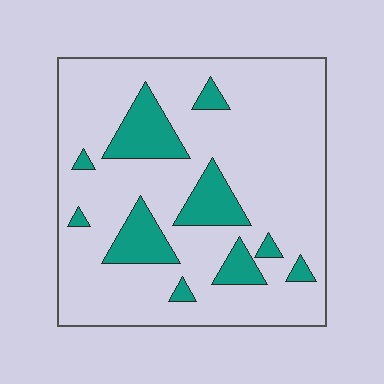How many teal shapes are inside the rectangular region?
10.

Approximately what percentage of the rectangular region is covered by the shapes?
Approximately 20%.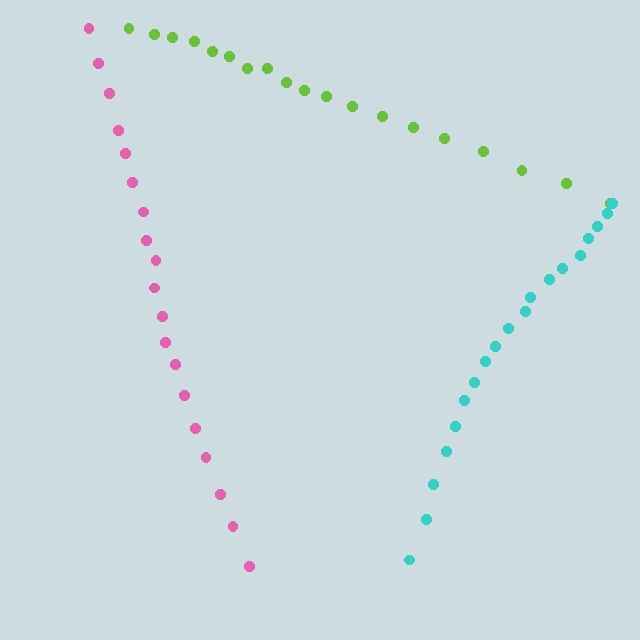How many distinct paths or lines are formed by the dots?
There are 3 distinct paths.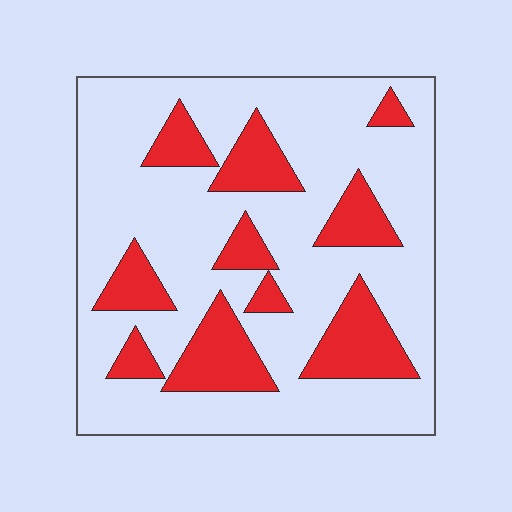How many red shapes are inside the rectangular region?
10.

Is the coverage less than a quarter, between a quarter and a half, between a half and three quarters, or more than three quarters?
Between a quarter and a half.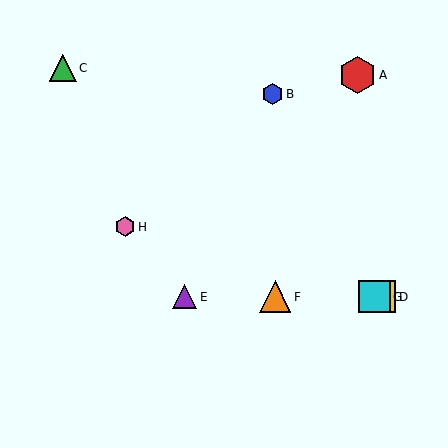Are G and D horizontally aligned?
Yes, both are at y≈297.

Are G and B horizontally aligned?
No, G is at y≈297 and B is at y≈94.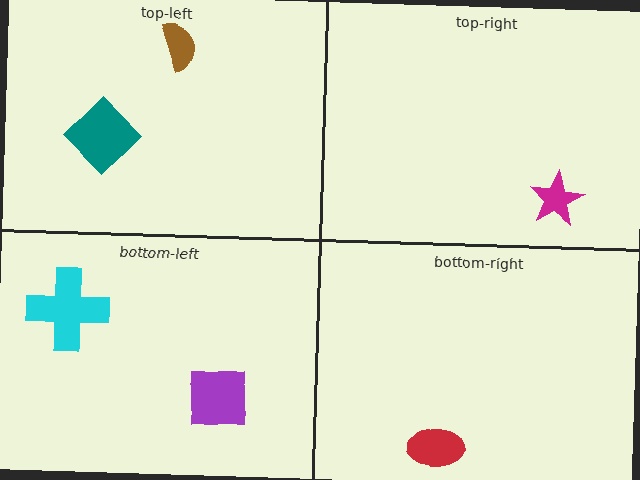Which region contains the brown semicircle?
The top-left region.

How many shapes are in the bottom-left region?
2.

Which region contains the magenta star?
The top-right region.